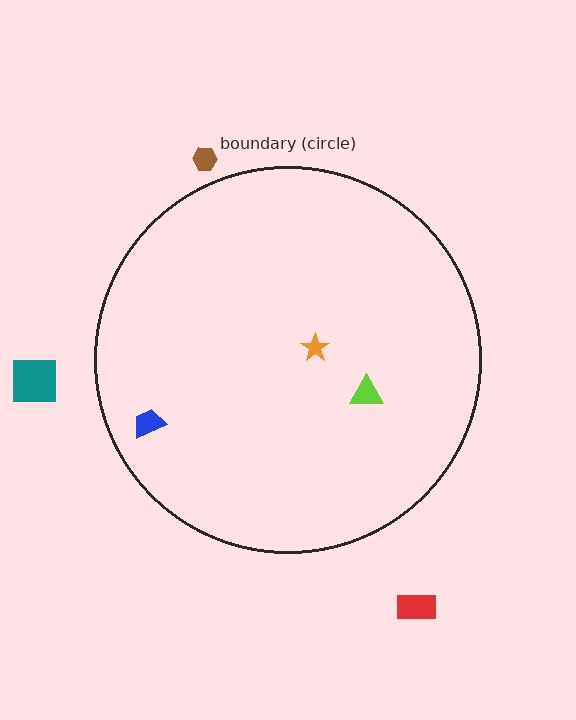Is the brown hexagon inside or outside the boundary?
Outside.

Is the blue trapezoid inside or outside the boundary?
Inside.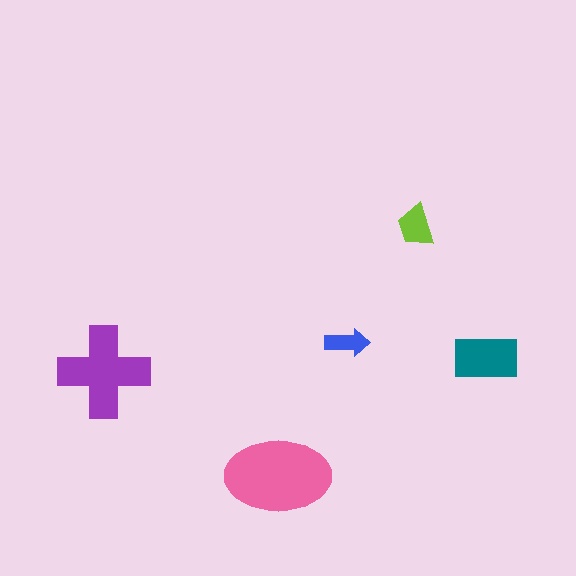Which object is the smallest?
The blue arrow.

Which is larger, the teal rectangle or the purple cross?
The purple cross.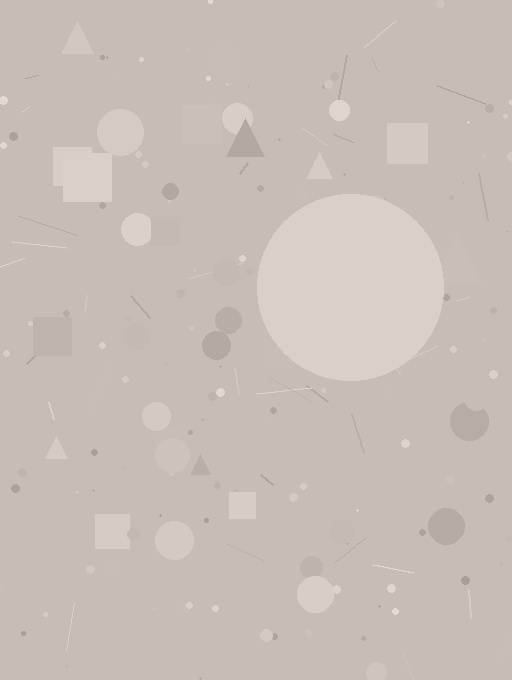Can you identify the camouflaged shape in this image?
The camouflaged shape is a circle.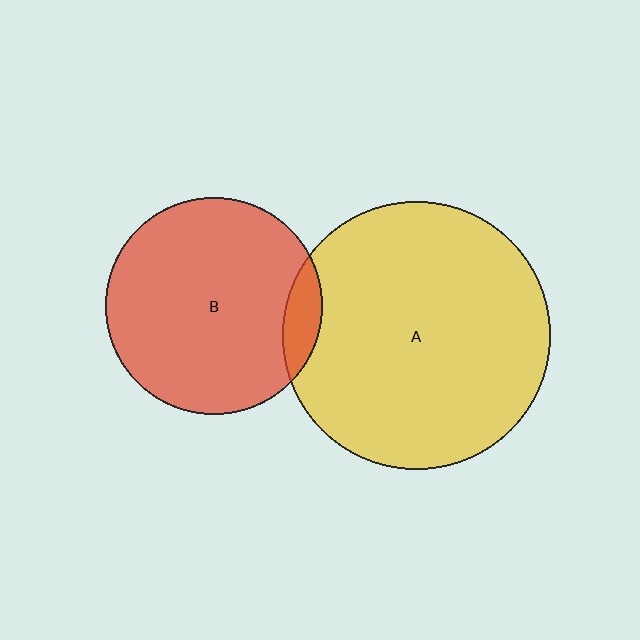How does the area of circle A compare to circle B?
Approximately 1.5 times.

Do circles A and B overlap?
Yes.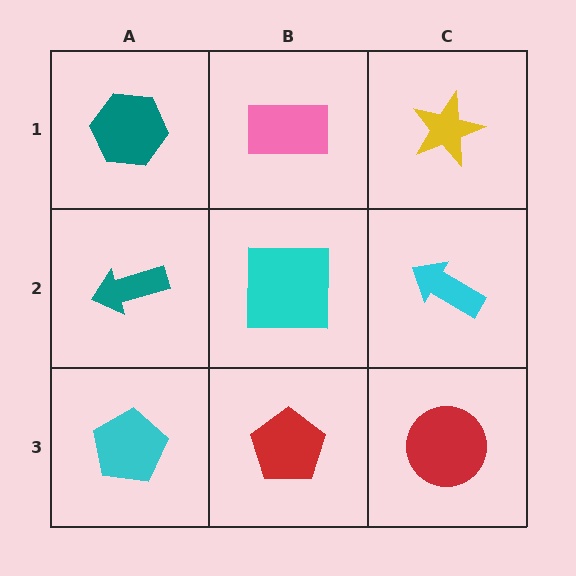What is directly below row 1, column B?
A cyan square.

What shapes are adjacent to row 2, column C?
A yellow star (row 1, column C), a red circle (row 3, column C), a cyan square (row 2, column B).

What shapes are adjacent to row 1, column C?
A cyan arrow (row 2, column C), a pink rectangle (row 1, column B).